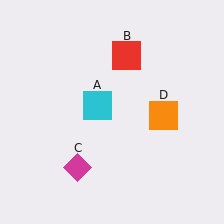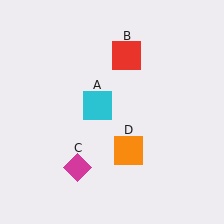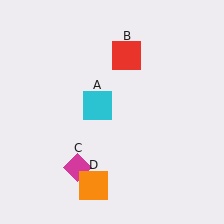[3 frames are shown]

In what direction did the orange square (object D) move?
The orange square (object D) moved down and to the left.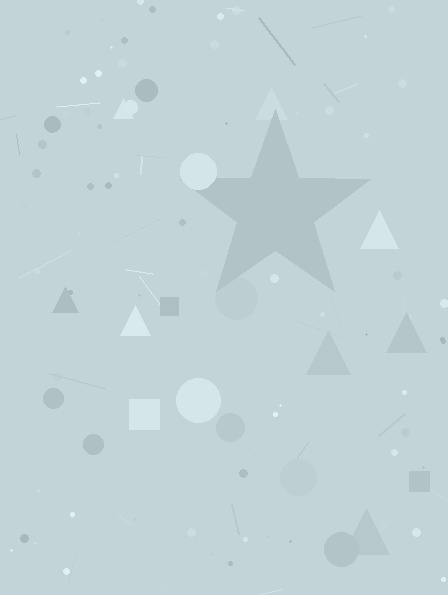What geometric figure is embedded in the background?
A star is embedded in the background.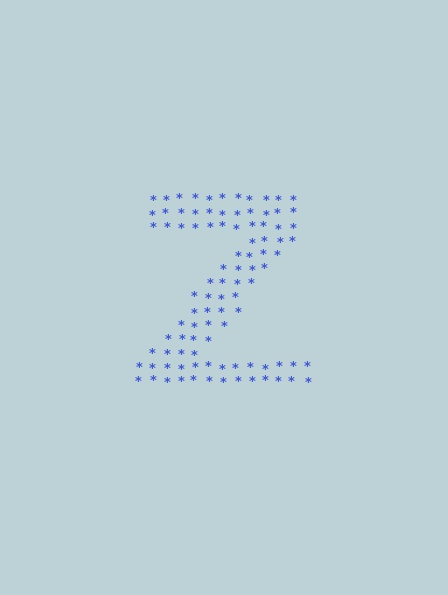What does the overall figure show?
The overall figure shows the letter Z.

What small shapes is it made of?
It is made of small asterisks.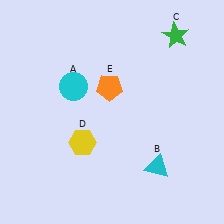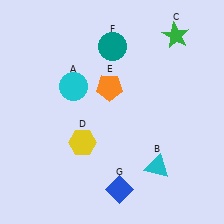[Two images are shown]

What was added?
A teal circle (F), a blue diamond (G) were added in Image 2.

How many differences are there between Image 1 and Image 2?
There are 2 differences between the two images.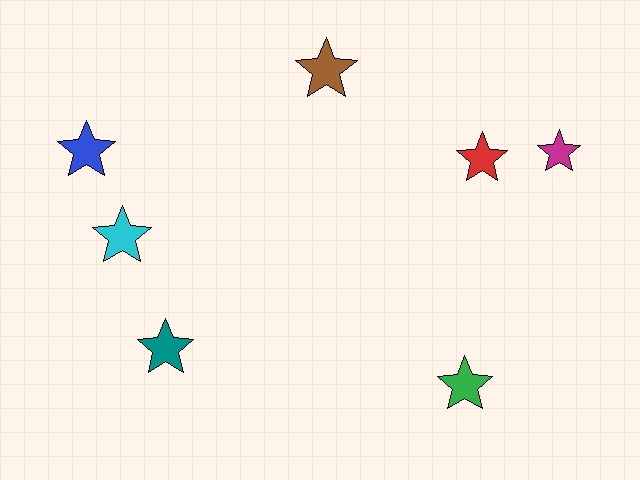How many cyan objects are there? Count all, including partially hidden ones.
There is 1 cyan object.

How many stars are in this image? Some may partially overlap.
There are 7 stars.